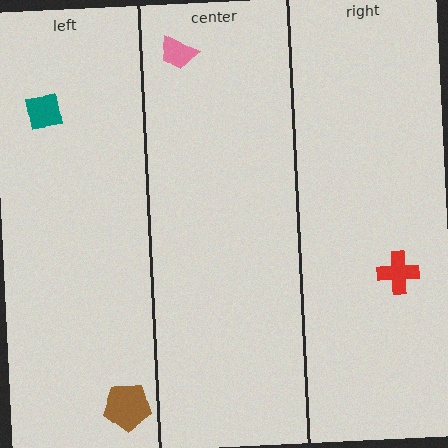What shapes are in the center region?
The pink trapezoid.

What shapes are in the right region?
The red cross.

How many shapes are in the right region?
1.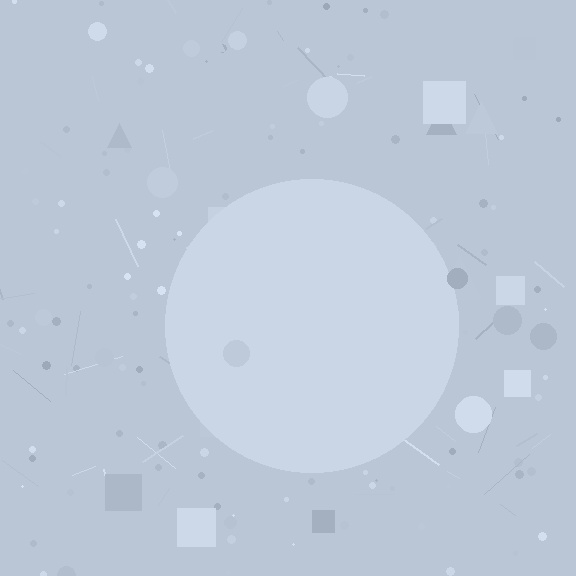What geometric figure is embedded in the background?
A circle is embedded in the background.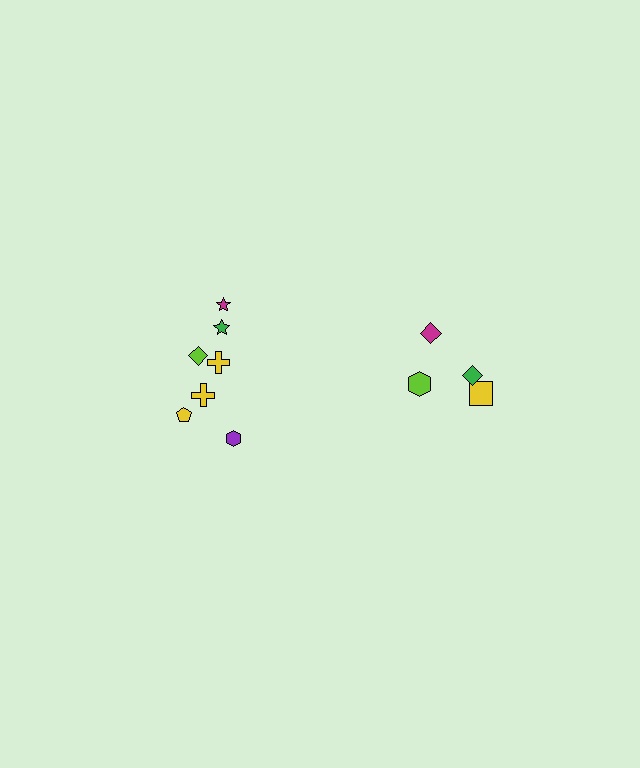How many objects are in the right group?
There are 4 objects.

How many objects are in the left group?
There are 7 objects.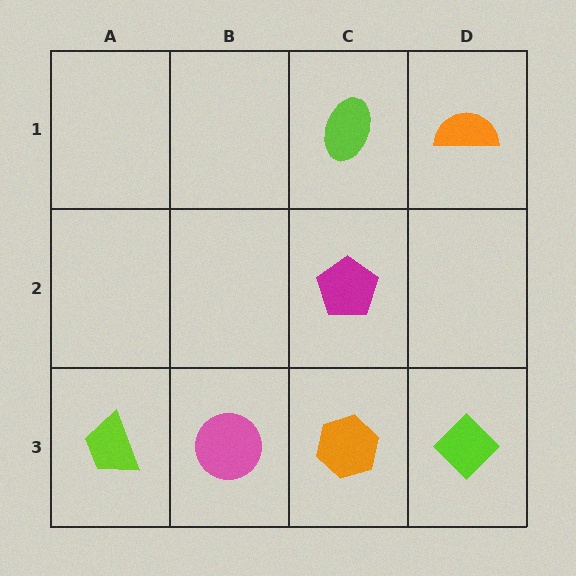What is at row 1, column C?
A lime ellipse.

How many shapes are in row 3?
4 shapes.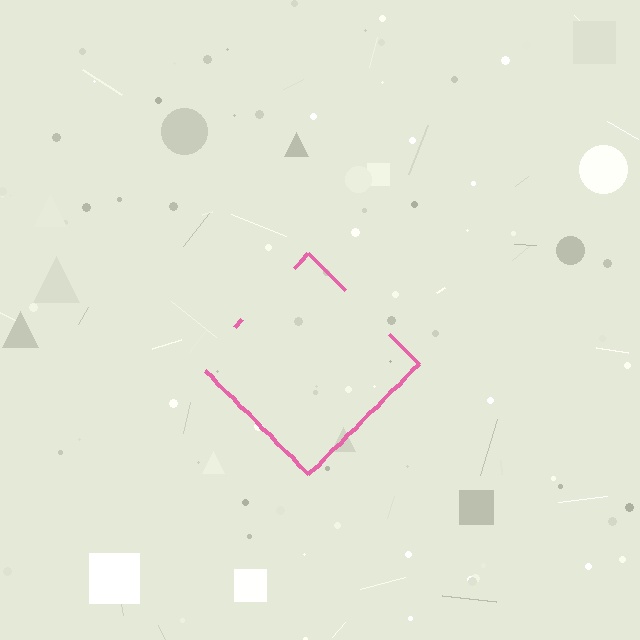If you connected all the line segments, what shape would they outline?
They would outline a diamond.